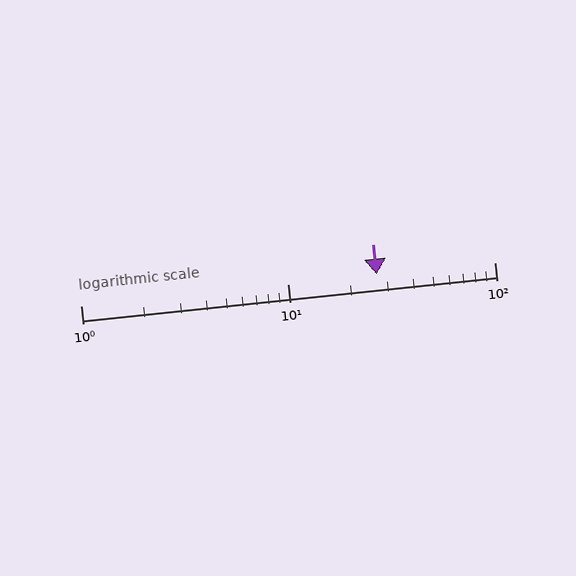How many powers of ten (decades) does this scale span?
The scale spans 2 decades, from 1 to 100.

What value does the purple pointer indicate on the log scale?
The pointer indicates approximately 27.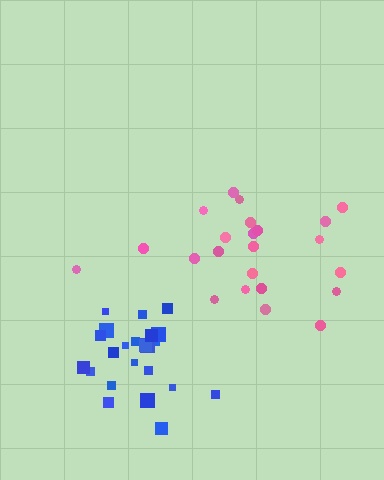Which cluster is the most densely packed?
Blue.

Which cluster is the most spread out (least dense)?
Pink.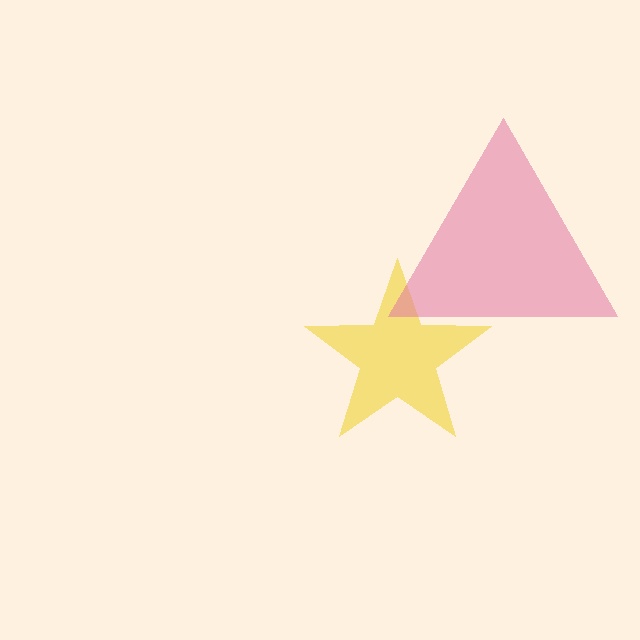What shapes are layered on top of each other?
The layered shapes are: a yellow star, a pink triangle.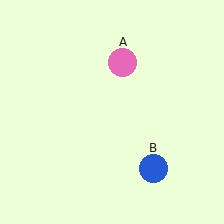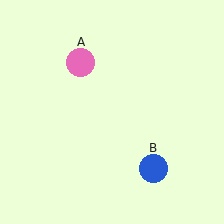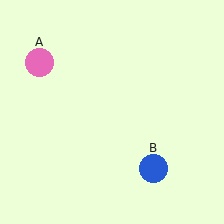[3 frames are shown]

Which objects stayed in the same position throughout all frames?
Blue circle (object B) remained stationary.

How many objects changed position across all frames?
1 object changed position: pink circle (object A).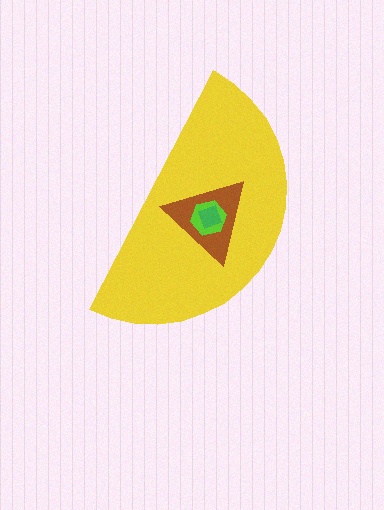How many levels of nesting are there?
4.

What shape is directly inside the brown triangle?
The lime hexagon.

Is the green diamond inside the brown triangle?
Yes.